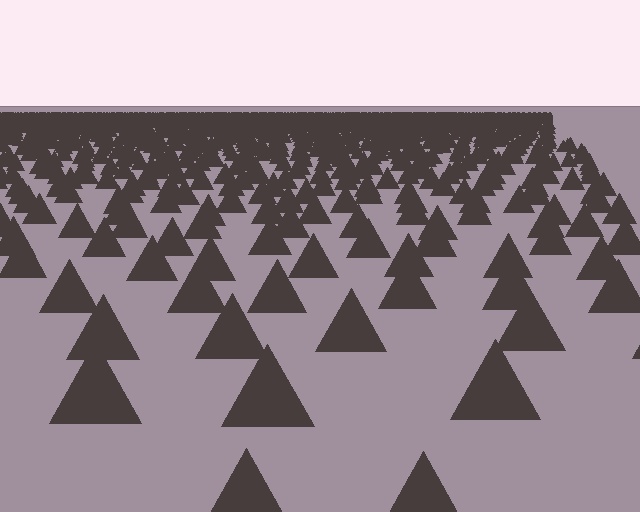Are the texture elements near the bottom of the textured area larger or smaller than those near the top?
Larger. Near the bottom, elements are closer to the viewer and appear at a bigger on-screen size.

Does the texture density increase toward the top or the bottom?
Density increases toward the top.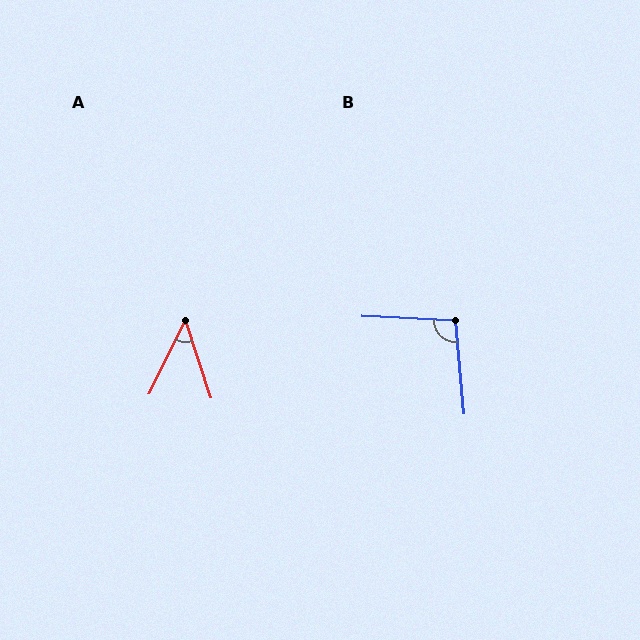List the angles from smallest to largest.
A (44°), B (98°).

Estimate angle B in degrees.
Approximately 98 degrees.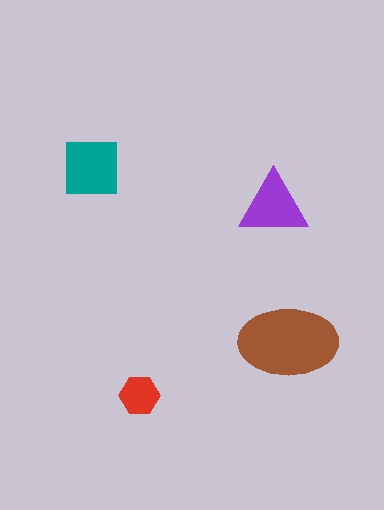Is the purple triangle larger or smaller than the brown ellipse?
Smaller.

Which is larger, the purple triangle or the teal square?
The teal square.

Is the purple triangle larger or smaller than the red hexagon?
Larger.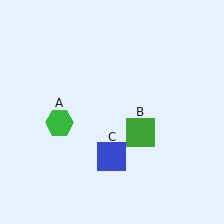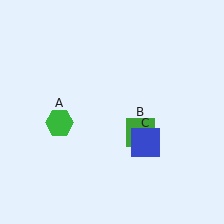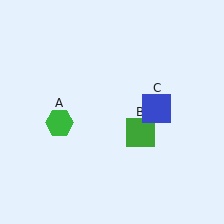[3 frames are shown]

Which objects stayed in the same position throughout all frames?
Green hexagon (object A) and green square (object B) remained stationary.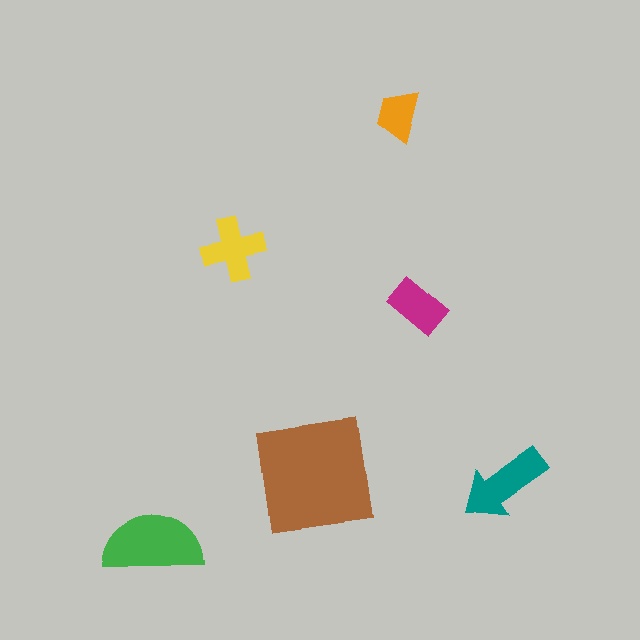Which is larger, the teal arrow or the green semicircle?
The green semicircle.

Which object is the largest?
The brown square.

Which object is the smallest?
The orange trapezoid.